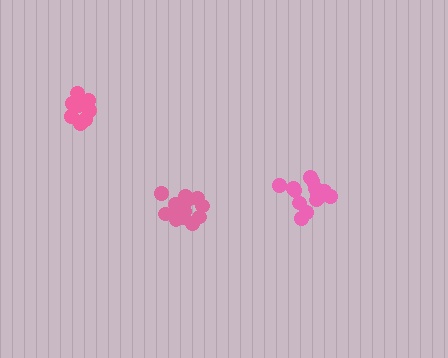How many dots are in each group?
Group 1: 15 dots, Group 2: 14 dots, Group 3: 9 dots (38 total).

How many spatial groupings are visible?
There are 3 spatial groupings.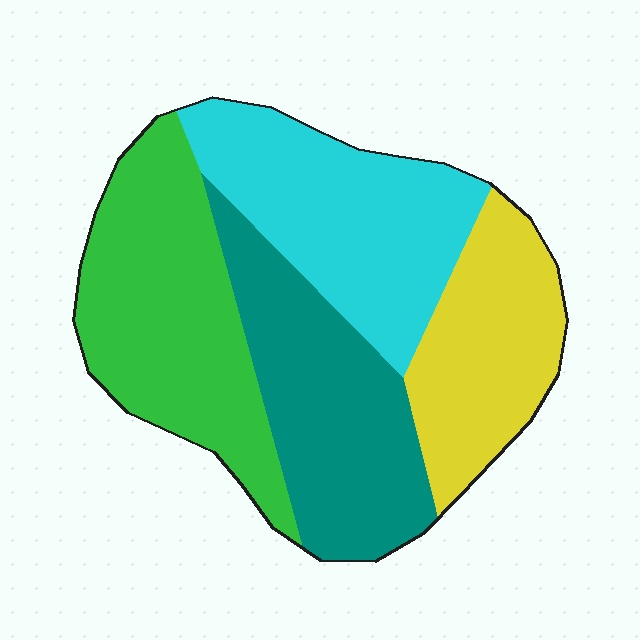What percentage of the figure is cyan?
Cyan covers 26% of the figure.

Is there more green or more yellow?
Green.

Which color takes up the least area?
Yellow, at roughly 20%.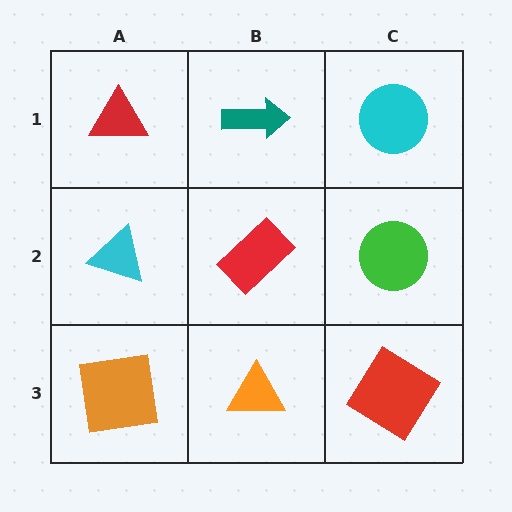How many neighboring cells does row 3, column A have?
2.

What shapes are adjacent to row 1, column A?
A cyan triangle (row 2, column A), a teal arrow (row 1, column B).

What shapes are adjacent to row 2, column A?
A red triangle (row 1, column A), an orange square (row 3, column A), a red rectangle (row 2, column B).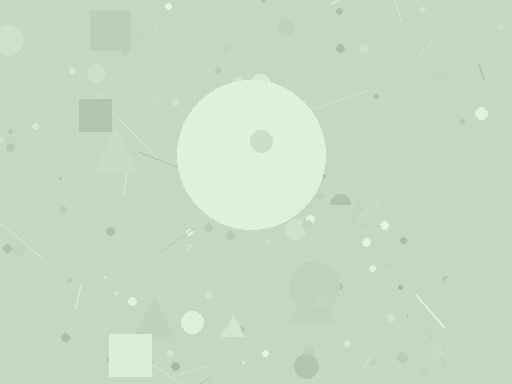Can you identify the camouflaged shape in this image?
The camouflaged shape is a circle.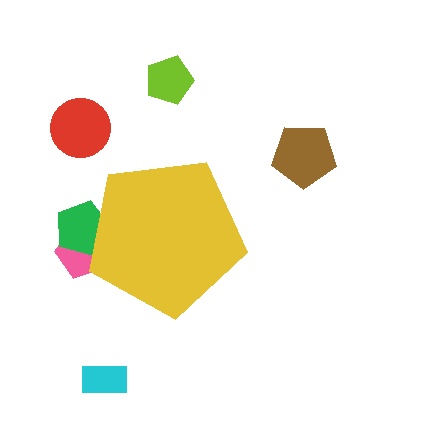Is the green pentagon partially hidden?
Yes, the green pentagon is partially hidden behind the yellow pentagon.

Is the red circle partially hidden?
No, the red circle is fully visible.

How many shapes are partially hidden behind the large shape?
2 shapes are partially hidden.